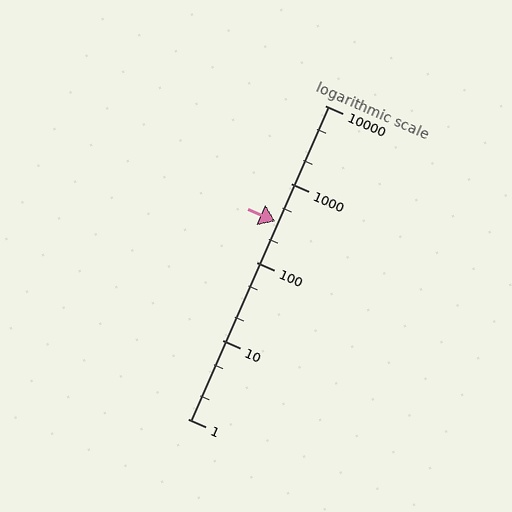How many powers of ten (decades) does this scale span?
The scale spans 4 decades, from 1 to 10000.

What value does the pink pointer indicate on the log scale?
The pointer indicates approximately 330.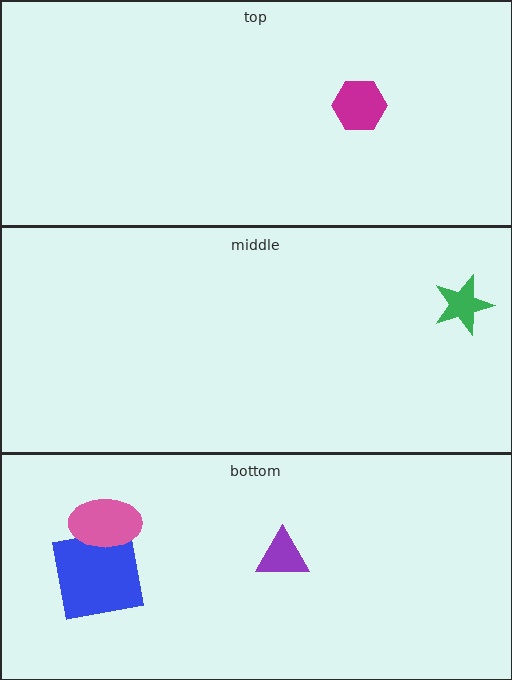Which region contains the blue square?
The bottom region.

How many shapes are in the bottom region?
3.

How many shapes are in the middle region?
1.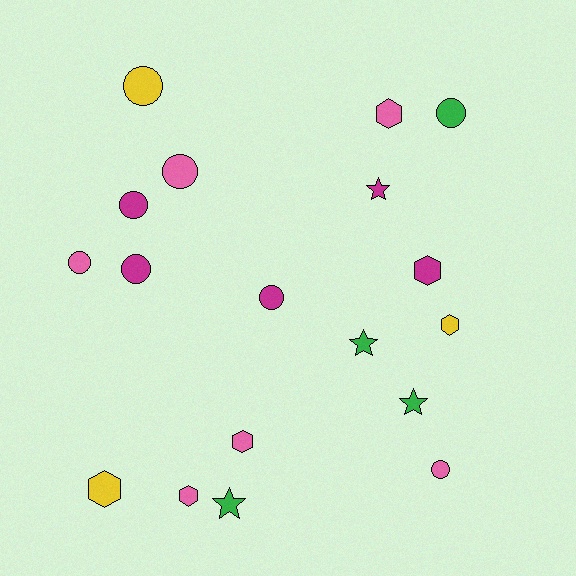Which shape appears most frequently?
Circle, with 8 objects.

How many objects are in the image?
There are 18 objects.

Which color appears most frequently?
Pink, with 6 objects.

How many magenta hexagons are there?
There is 1 magenta hexagon.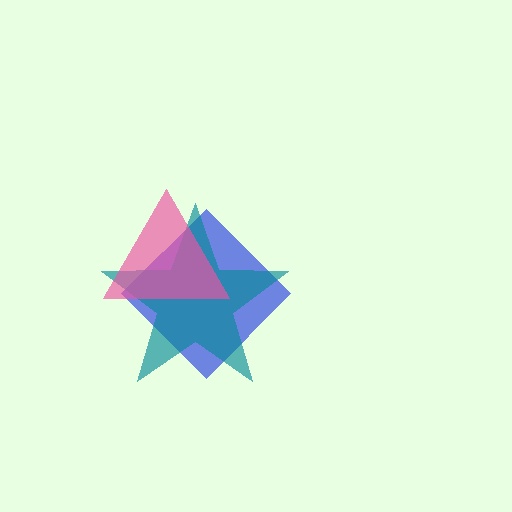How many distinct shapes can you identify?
There are 3 distinct shapes: a blue diamond, a teal star, a pink triangle.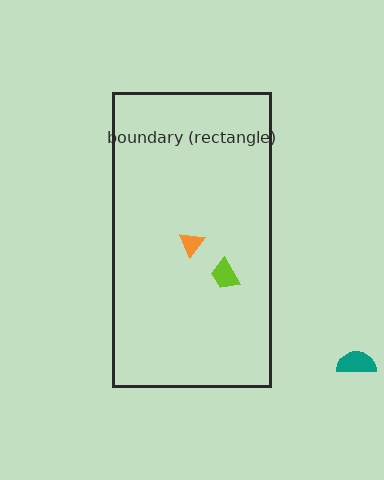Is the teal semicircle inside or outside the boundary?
Outside.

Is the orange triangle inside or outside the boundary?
Inside.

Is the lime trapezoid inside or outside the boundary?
Inside.